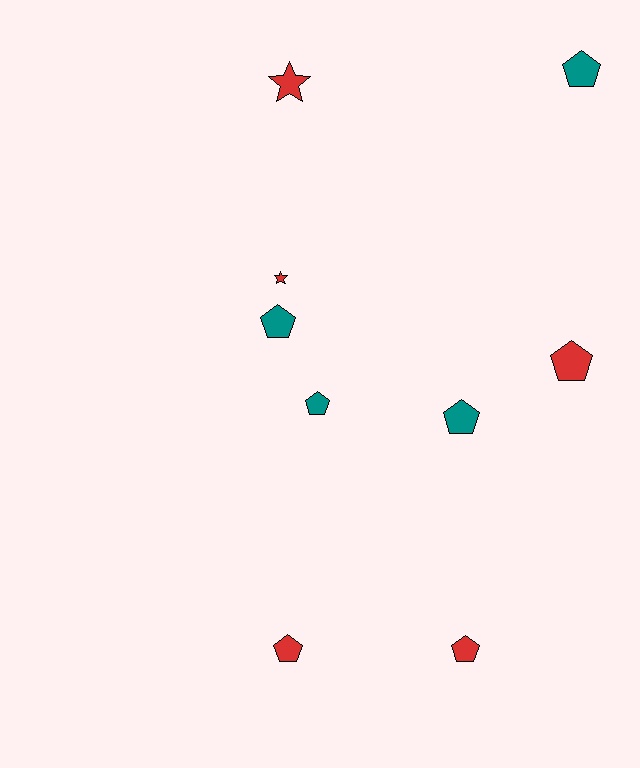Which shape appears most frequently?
Pentagon, with 7 objects.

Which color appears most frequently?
Red, with 5 objects.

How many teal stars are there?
There are no teal stars.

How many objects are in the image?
There are 9 objects.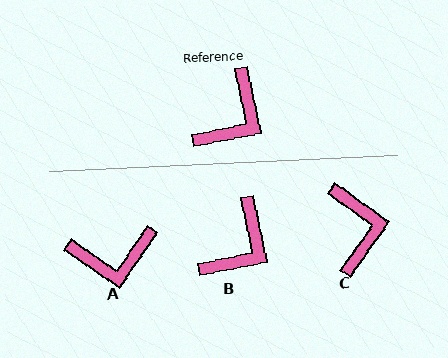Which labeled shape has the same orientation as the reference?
B.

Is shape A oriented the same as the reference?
No, it is off by about 46 degrees.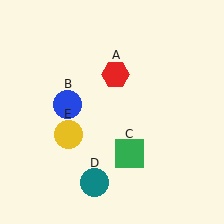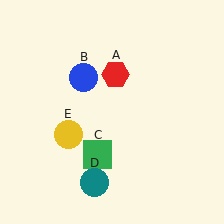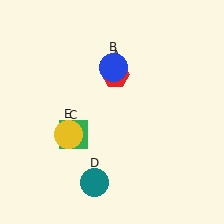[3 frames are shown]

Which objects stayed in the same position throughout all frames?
Red hexagon (object A) and teal circle (object D) and yellow circle (object E) remained stationary.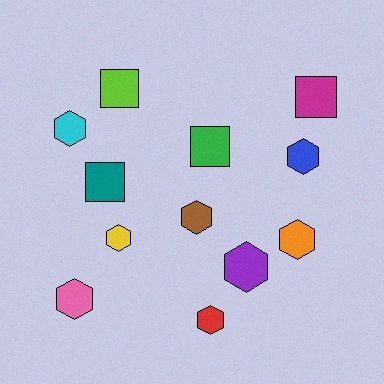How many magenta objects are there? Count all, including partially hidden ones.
There is 1 magenta object.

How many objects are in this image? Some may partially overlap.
There are 12 objects.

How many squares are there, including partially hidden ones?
There are 4 squares.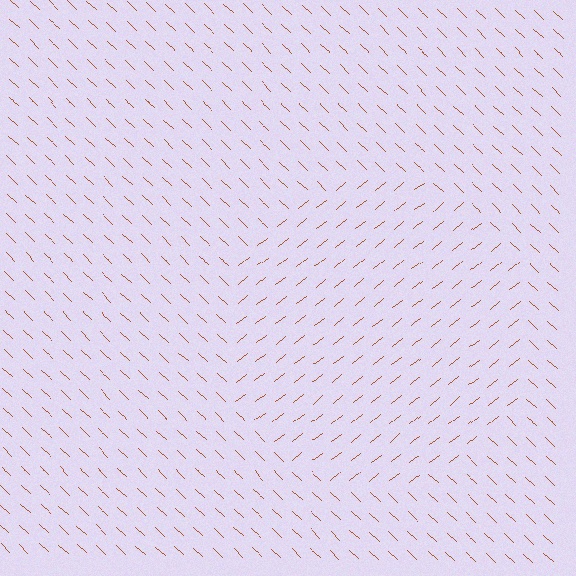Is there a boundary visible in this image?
Yes, there is a texture boundary formed by a change in line orientation.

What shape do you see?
I see a circle.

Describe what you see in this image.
The image is filled with small brown line segments. A circle region in the image has lines oriented differently from the surrounding lines, creating a visible texture boundary.